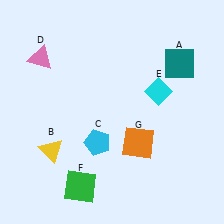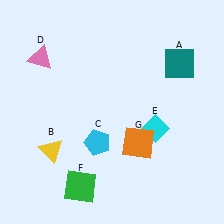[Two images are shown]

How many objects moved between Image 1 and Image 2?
1 object moved between the two images.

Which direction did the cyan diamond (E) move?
The cyan diamond (E) moved down.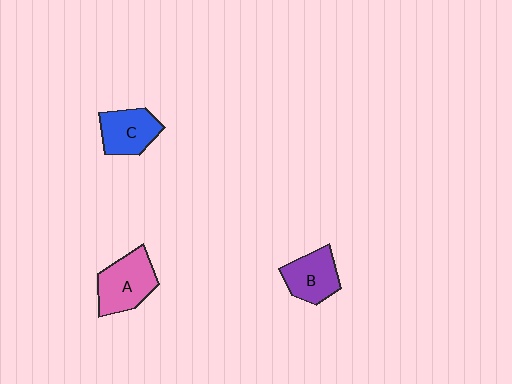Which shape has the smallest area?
Shape B (purple).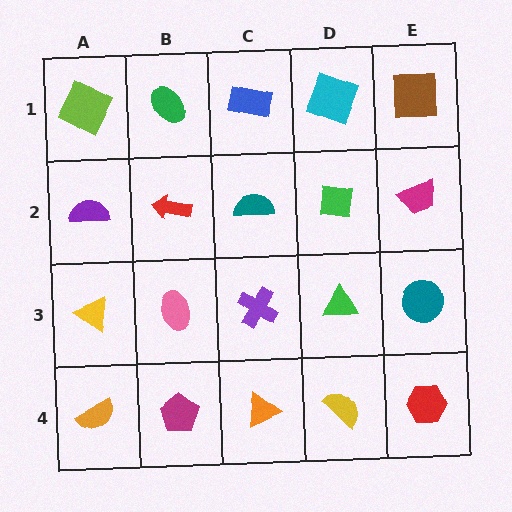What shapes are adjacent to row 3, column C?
A teal semicircle (row 2, column C), an orange triangle (row 4, column C), a pink ellipse (row 3, column B), a green triangle (row 3, column D).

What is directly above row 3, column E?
A magenta trapezoid.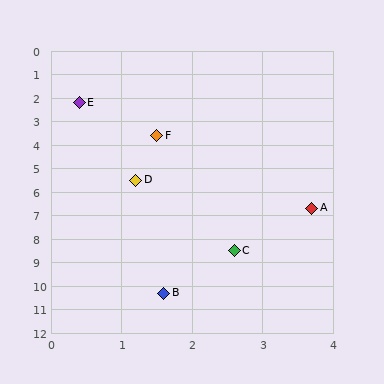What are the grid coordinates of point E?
Point E is at approximately (0.4, 2.2).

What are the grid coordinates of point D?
Point D is at approximately (1.2, 5.5).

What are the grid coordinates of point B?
Point B is at approximately (1.6, 10.3).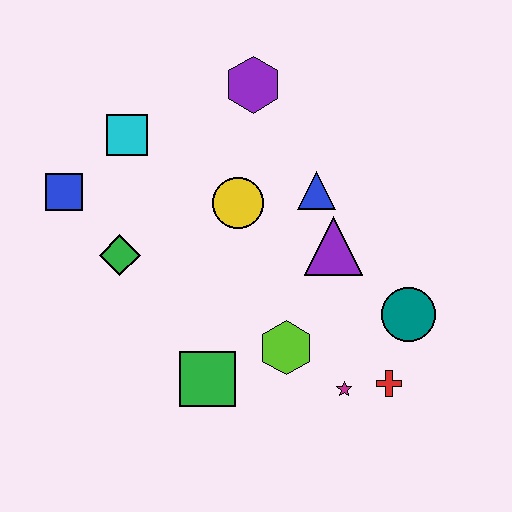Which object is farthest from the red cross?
The blue square is farthest from the red cross.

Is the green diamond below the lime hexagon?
No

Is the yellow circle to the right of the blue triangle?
No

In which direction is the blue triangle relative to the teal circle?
The blue triangle is above the teal circle.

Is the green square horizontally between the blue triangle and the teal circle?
No